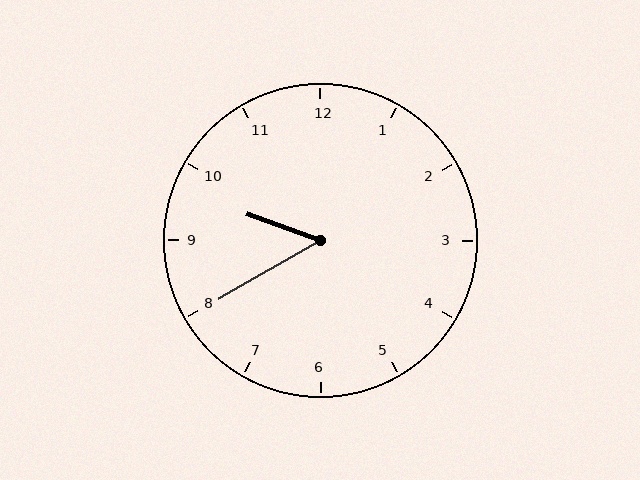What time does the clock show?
9:40.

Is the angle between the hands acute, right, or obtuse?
It is acute.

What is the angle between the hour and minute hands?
Approximately 50 degrees.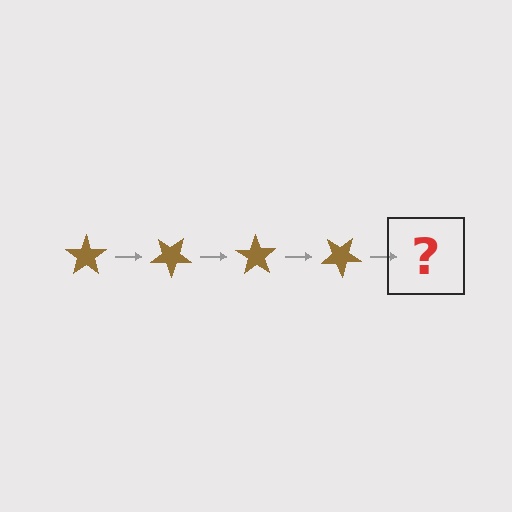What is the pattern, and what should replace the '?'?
The pattern is that the star rotates 35 degrees each step. The '?' should be a brown star rotated 140 degrees.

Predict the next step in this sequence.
The next step is a brown star rotated 140 degrees.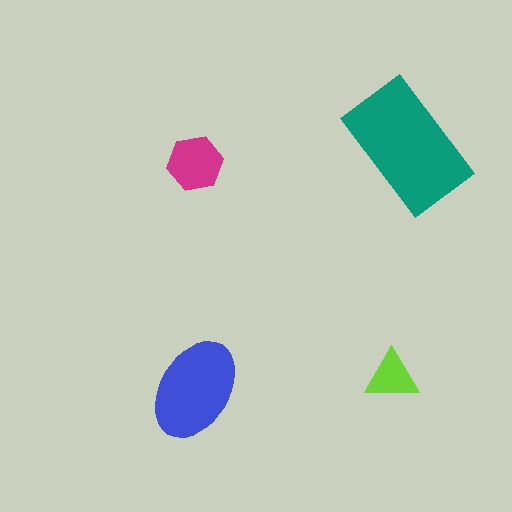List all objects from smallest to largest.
The lime triangle, the magenta hexagon, the blue ellipse, the teal rectangle.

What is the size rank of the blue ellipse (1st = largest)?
2nd.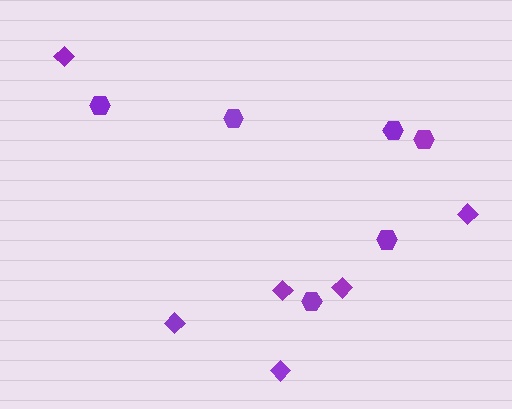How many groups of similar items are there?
There are 2 groups: one group of diamonds (6) and one group of hexagons (6).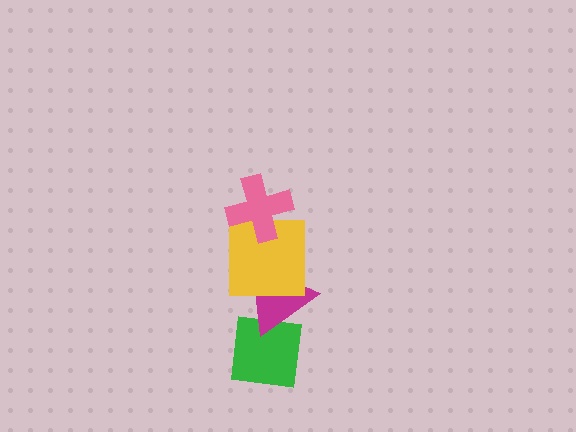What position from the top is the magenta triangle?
The magenta triangle is 3rd from the top.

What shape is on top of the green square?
The magenta triangle is on top of the green square.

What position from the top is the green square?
The green square is 4th from the top.